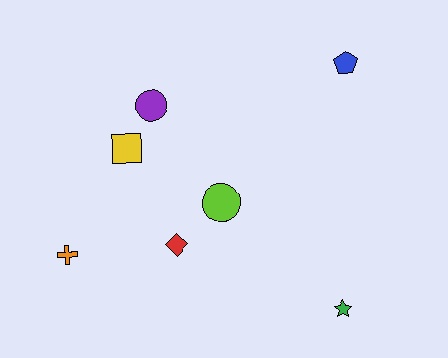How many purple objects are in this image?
There is 1 purple object.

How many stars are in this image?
There is 1 star.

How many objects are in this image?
There are 7 objects.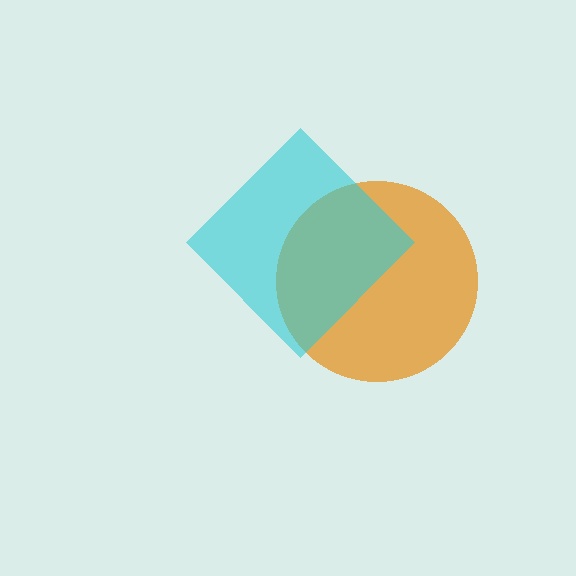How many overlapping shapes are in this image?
There are 2 overlapping shapes in the image.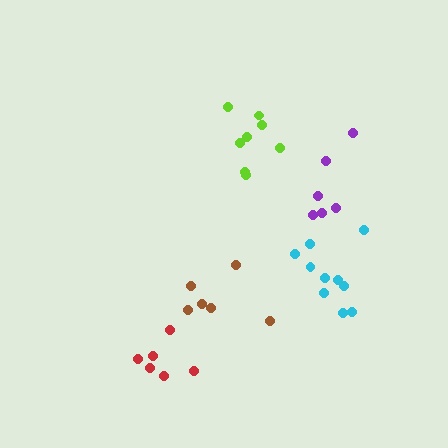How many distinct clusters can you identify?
There are 5 distinct clusters.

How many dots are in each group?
Group 1: 8 dots, Group 2: 10 dots, Group 3: 6 dots, Group 4: 6 dots, Group 5: 6 dots (36 total).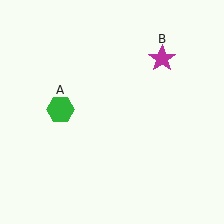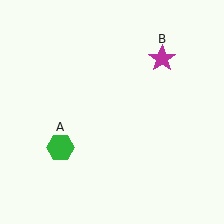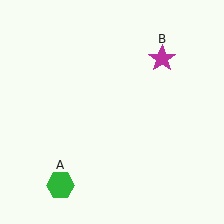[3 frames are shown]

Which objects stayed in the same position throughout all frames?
Magenta star (object B) remained stationary.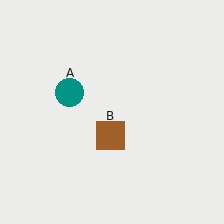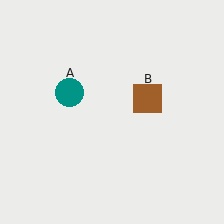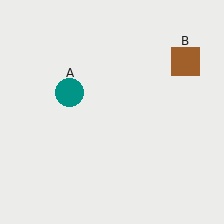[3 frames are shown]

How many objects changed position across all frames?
1 object changed position: brown square (object B).